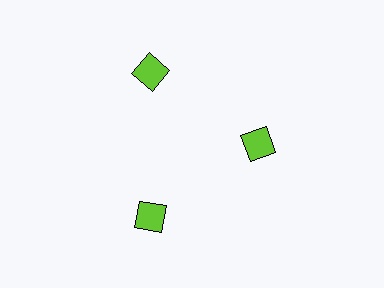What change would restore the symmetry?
The symmetry would be restored by moving it outward, back onto the ring so that all 3 squares sit at equal angles and equal distance from the center.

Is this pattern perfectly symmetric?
No. The 3 lime squares are arranged in a ring, but one element near the 3 o'clock position is pulled inward toward the center, breaking the 3-fold rotational symmetry.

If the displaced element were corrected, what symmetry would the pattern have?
It would have 3-fold rotational symmetry — the pattern would map onto itself every 120 degrees.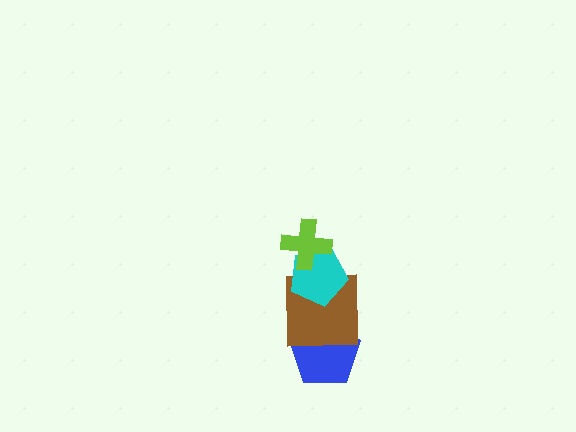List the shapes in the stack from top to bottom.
From top to bottom: the lime cross, the cyan pentagon, the brown square, the blue pentagon.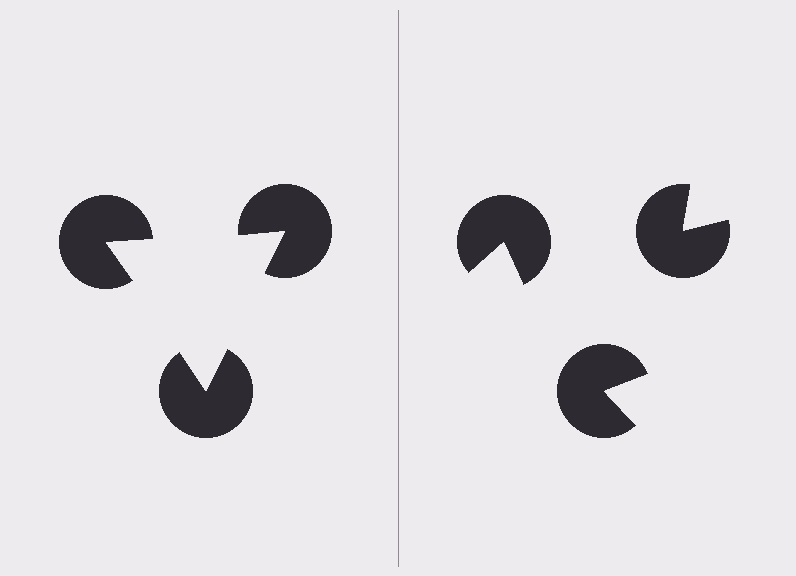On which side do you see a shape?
An illusory triangle appears on the left side. On the right side the wedge cuts are rotated, so no coherent shape forms.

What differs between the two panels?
The pac-man discs are positioned identically on both sides; only the wedge orientations differ. On the left they align to a triangle; on the right they are misaligned.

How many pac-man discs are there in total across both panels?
6 — 3 on each side.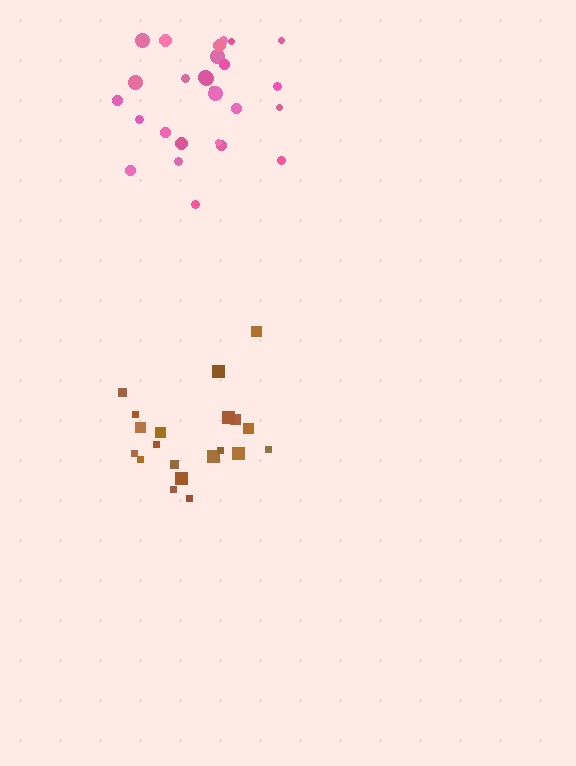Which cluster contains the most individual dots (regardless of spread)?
Pink (27).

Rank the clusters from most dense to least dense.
brown, pink.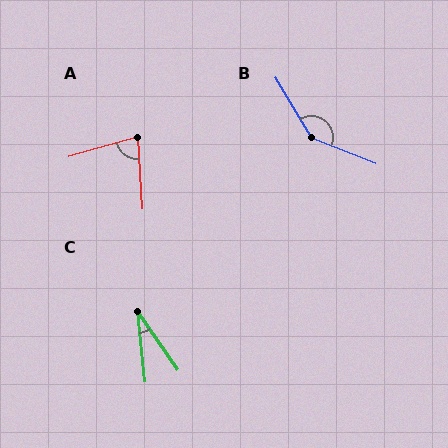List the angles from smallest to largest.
C (29°), A (78°), B (143°).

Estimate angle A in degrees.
Approximately 78 degrees.